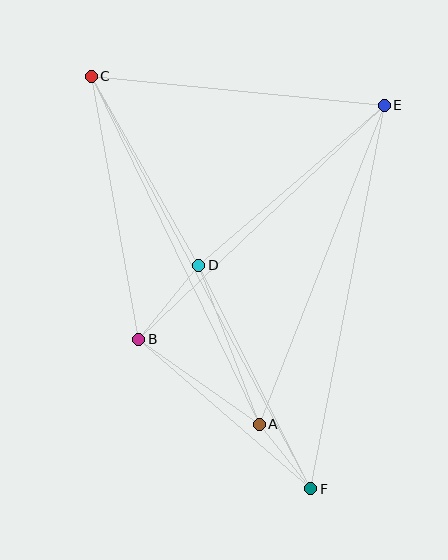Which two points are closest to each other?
Points A and F are closest to each other.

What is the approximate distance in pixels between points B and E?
The distance between B and E is approximately 339 pixels.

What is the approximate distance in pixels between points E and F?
The distance between E and F is approximately 390 pixels.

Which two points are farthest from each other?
Points C and F are farthest from each other.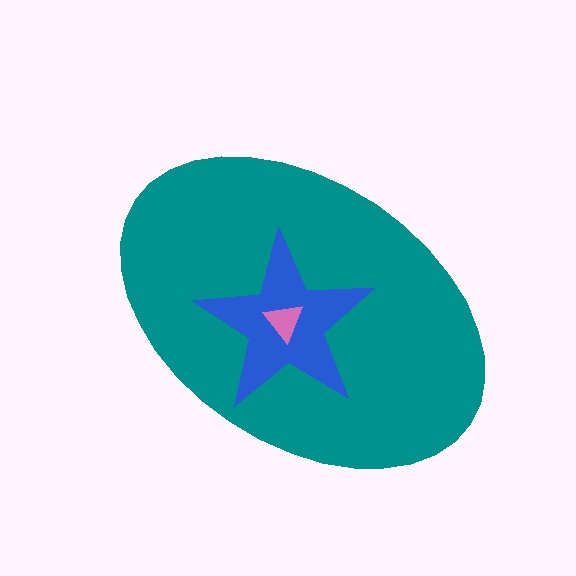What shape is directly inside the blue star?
The pink triangle.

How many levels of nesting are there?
3.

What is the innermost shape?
The pink triangle.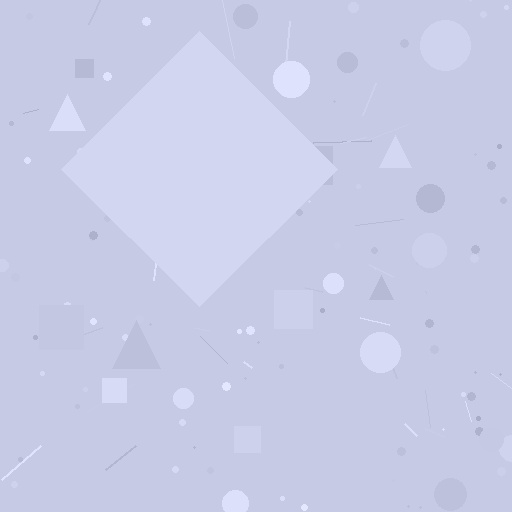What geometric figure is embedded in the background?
A diamond is embedded in the background.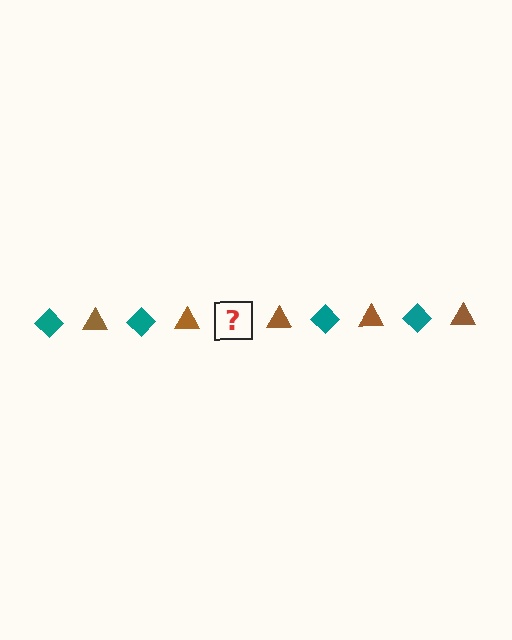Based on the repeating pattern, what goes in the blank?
The blank should be a teal diamond.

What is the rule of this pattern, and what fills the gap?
The rule is that the pattern alternates between teal diamond and brown triangle. The gap should be filled with a teal diamond.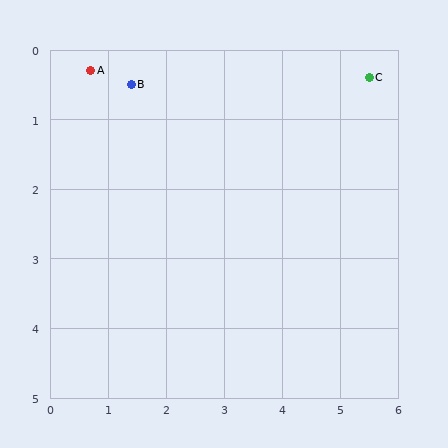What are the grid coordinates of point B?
Point B is at approximately (1.4, 0.5).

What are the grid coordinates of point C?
Point C is at approximately (5.5, 0.4).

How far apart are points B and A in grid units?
Points B and A are about 0.7 grid units apart.